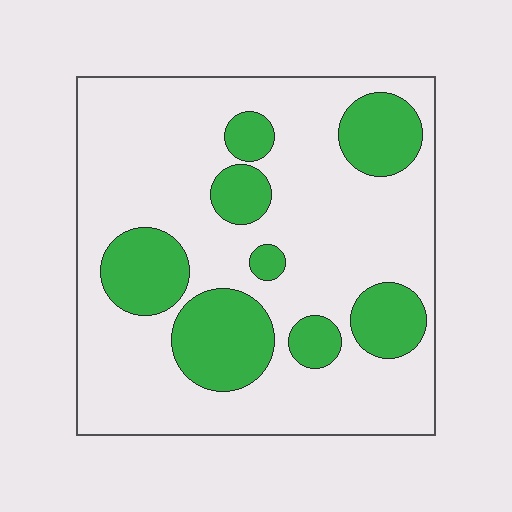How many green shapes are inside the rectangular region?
8.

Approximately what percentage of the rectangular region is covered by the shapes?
Approximately 25%.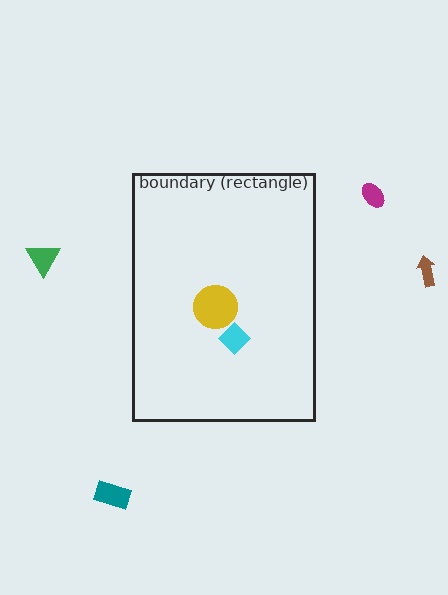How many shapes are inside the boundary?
2 inside, 4 outside.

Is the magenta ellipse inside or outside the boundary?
Outside.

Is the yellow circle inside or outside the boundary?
Inside.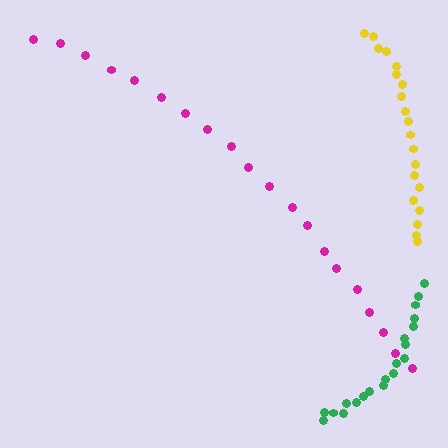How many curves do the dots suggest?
There are 3 distinct paths.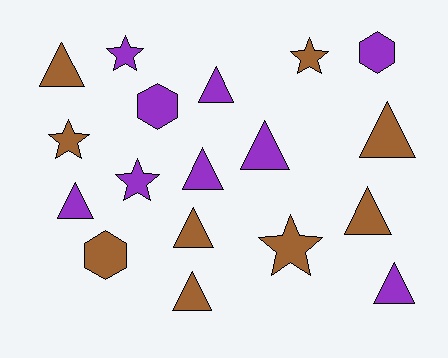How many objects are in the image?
There are 18 objects.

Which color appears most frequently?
Brown, with 9 objects.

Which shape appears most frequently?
Triangle, with 10 objects.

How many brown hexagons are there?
There is 1 brown hexagon.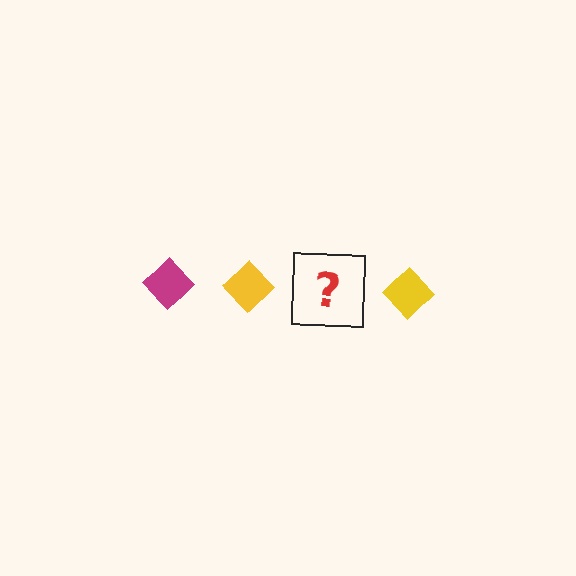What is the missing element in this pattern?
The missing element is a magenta diamond.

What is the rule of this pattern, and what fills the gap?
The rule is that the pattern cycles through magenta, yellow diamonds. The gap should be filled with a magenta diamond.